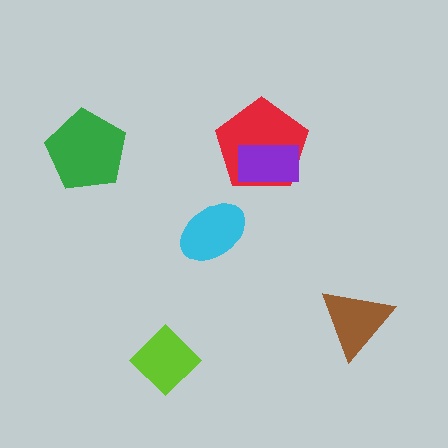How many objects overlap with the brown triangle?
0 objects overlap with the brown triangle.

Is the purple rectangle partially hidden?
No, no other shape covers it.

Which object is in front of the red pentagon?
The purple rectangle is in front of the red pentagon.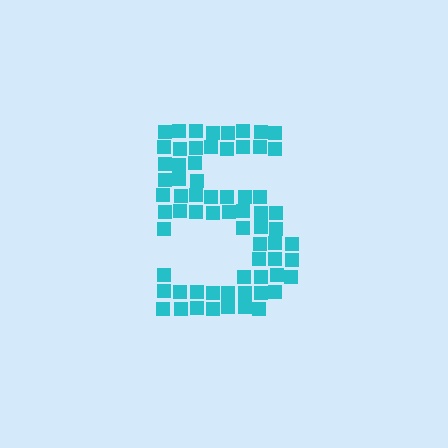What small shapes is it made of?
It is made of small squares.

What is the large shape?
The large shape is the digit 5.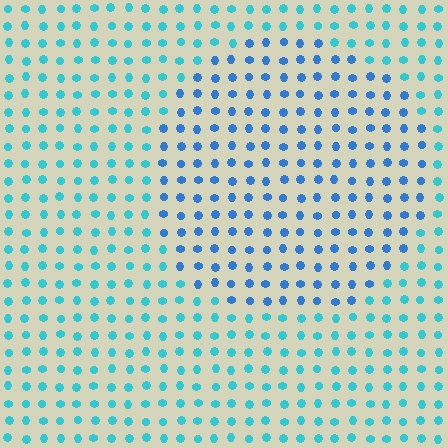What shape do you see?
I see a circle.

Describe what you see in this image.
The image is filled with small cyan elements in a uniform arrangement. A circle-shaped region is visible where the elements are tinted to a slightly different hue, forming a subtle color boundary.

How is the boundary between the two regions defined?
The boundary is defined purely by a slight shift in hue (about 30 degrees). Spacing, size, and orientation are identical on both sides.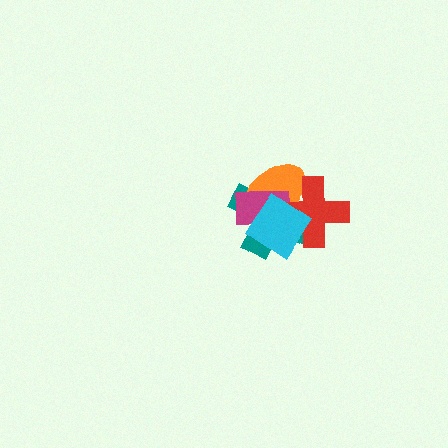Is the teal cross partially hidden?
Yes, it is partially covered by another shape.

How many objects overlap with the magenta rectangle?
4 objects overlap with the magenta rectangle.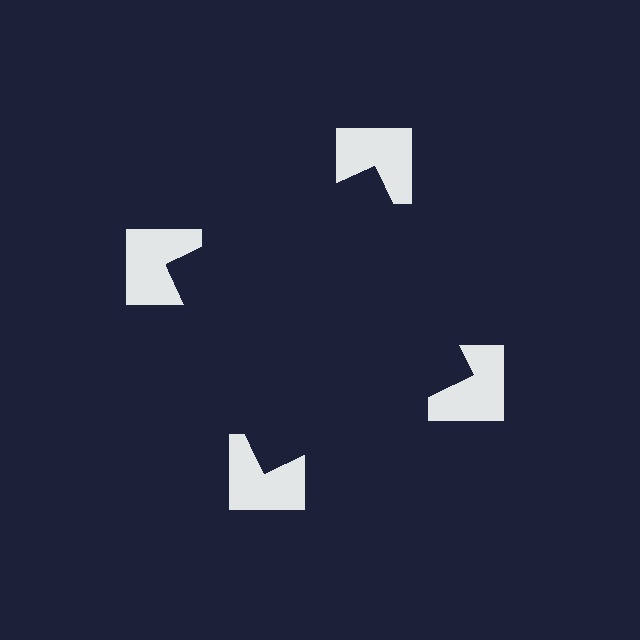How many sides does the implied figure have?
4 sides.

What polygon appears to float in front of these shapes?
An illusory square — its edges are inferred from the aligned wedge cuts in the notched squares, not physically drawn.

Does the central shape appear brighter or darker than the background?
It typically appears slightly darker than the background, even though no actual brightness change is drawn.